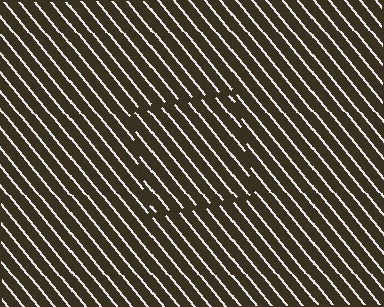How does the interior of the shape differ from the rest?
The interior of the shape contains the same grating, shifted by half a period — the contour is defined by the phase discontinuity where line-ends from the inner and outer gratings abut.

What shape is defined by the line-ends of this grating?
An illusory square. The interior of the shape contains the same grating, shifted by half a period — the contour is defined by the phase discontinuity where line-ends from the inner and outer gratings abut.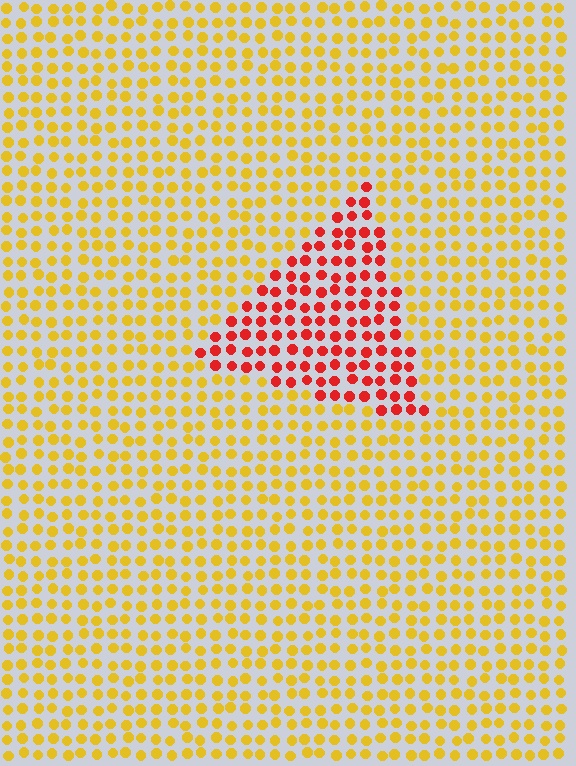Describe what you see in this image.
The image is filled with small yellow elements in a uniform arrangement. A triangle-shaped region is visible where the elements are tinted to a slightly different hue, forming a subtle color boundary.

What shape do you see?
I see a triangle.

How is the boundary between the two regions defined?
The boundary is defined purely by a slight shift in hue (about 50 degrees). Spacing, size, and orientation are identical on both sides.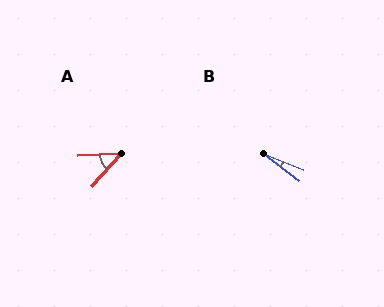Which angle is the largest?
A, at approximately 46 degrees.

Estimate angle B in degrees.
Approximately 15 degrees.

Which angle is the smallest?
B, at approximately 15 degrees.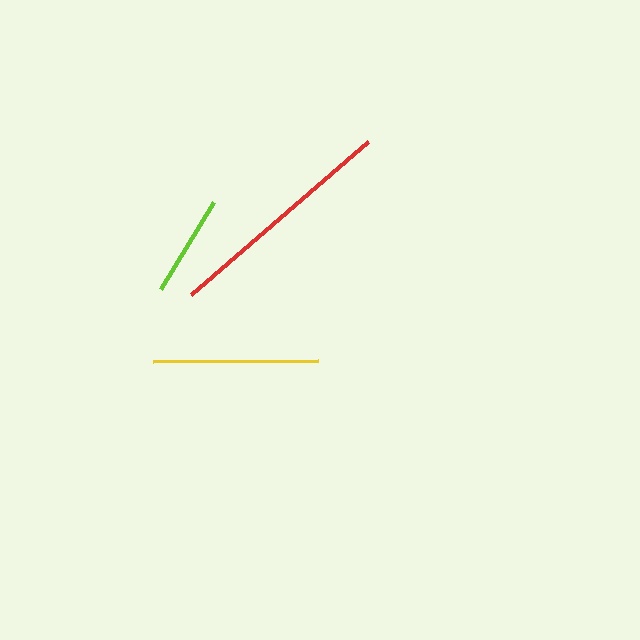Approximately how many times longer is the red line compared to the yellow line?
The red line is approximately 1.4 times the length of the yellow line.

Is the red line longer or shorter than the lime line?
The red line is longer than the lime line.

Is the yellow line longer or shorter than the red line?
The red line is longer than the yellow line.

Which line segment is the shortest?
The lime line is the shortest at approximately 102 pixels.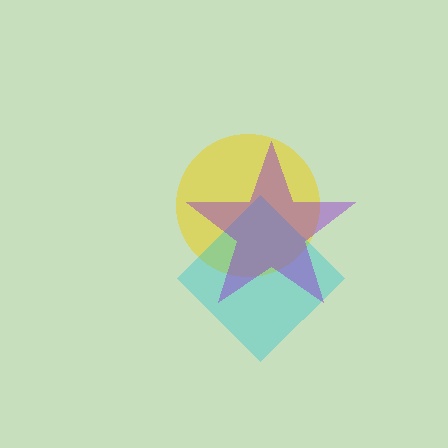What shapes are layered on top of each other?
The layered shapes are: a yellow circle, a cyan diamond, a purple star.